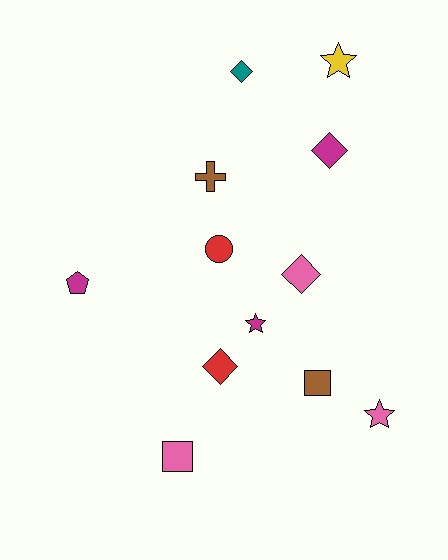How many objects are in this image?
There are 12 objects.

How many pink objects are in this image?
There are 3 pink objects.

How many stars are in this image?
There are 3 stars.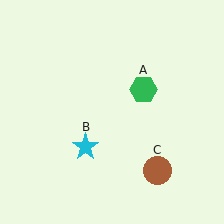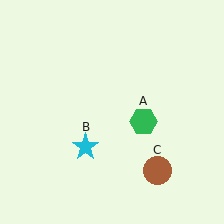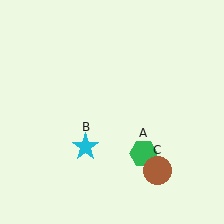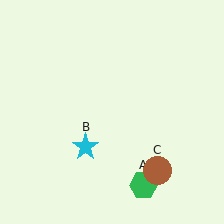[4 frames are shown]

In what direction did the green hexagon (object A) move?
The green hexagon (object A) moved down.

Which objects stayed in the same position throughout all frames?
Cyan star (object B) and brown circle (object C) remained stationary.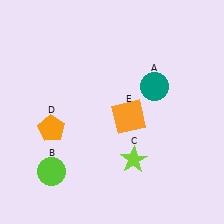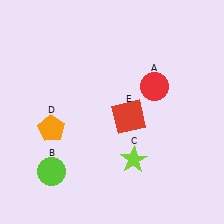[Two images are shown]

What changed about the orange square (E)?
In Image 1, E is orange. In Image 2, it changed to red.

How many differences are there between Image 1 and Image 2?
There are 2 differences between the two images.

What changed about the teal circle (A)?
In Image 1, A is teal. In Image 2, it changed to red.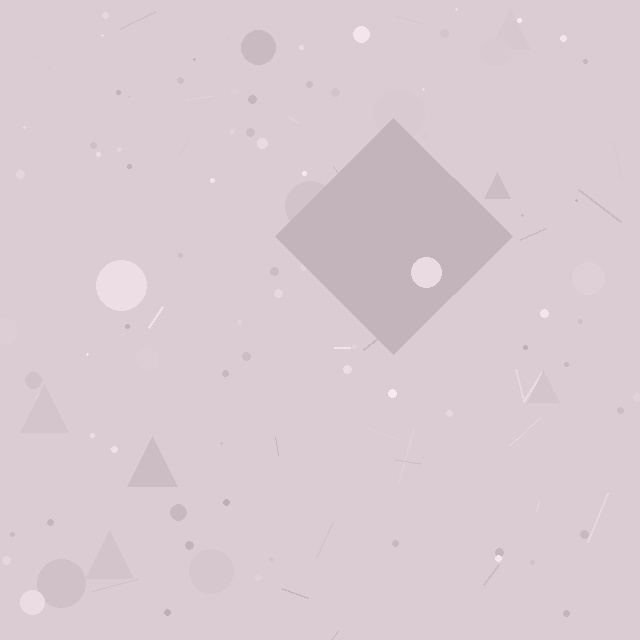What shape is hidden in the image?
A diamond is hidden in the image.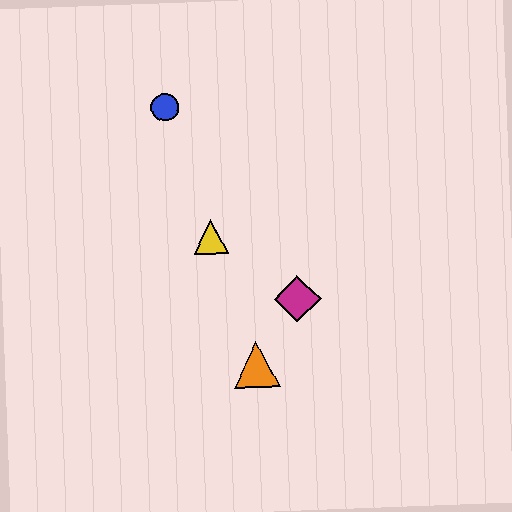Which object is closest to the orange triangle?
The magenta diamond is closest to the orange triangle.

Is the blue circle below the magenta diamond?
No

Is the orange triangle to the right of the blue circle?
Yes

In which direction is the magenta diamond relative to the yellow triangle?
The magenta diamond is to the right of the yellow triangle.